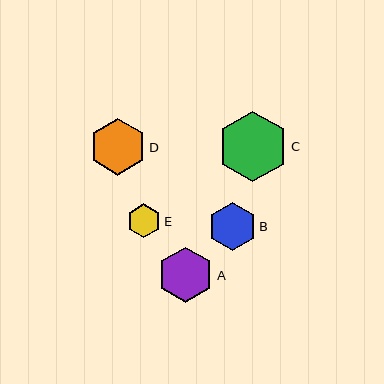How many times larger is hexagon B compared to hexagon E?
Hexagon B is approximately 1.4 times the size of hexagon E.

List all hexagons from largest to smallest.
From largest to smallest: C, D, A, B, E.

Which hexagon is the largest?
Hexagon C is the largest with a size of approximately 71 pixels.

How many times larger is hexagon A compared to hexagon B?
Hexagon A is approximately 1.1 times the size of hexagon B.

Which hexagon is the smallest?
Hexagon E is the smallest with a size of approximately 34 pixels.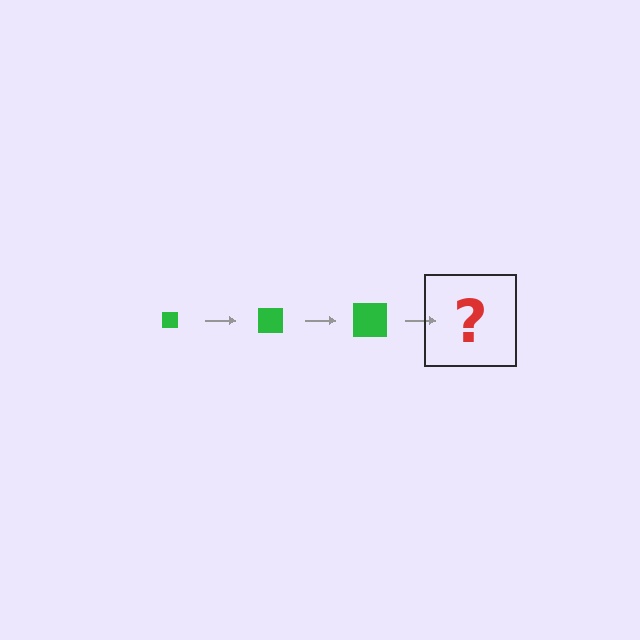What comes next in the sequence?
The next element should be a green square, larger than the previous one.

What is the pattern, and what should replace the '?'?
The pattern is that the square gets progressively larger each step. The '?' should be a green square, larger than the previous one.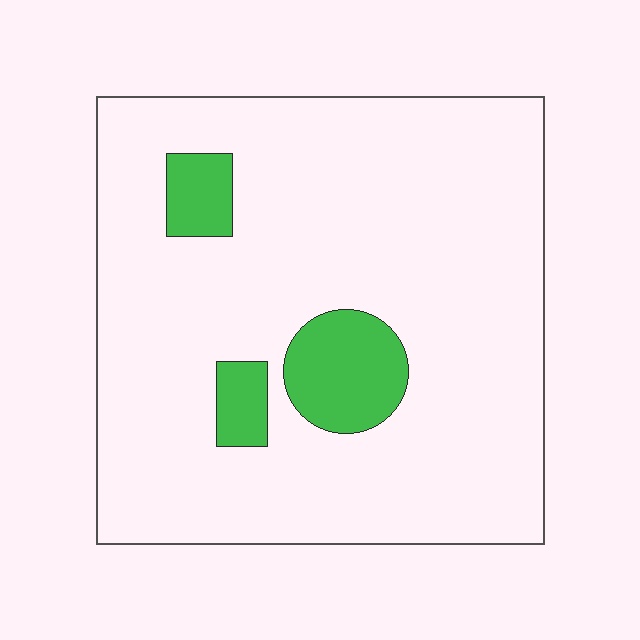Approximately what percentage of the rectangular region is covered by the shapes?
Approximately 10%.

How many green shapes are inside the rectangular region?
3.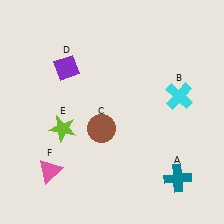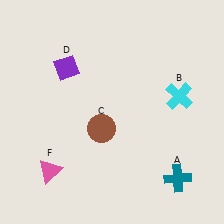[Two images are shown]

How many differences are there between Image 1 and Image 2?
There is 1 difference between the two images.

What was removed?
The lime star (E) was removed in Image 2.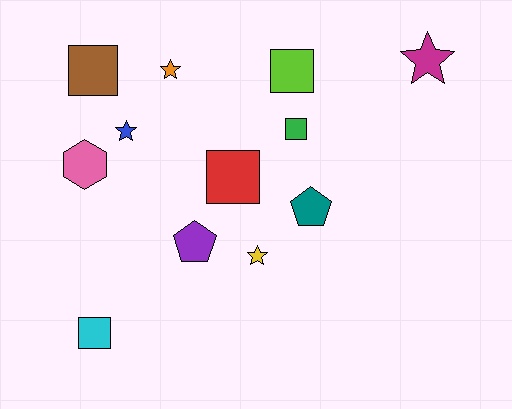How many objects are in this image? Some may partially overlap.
There are 12 objects.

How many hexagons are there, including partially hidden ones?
There is 1 hexagon.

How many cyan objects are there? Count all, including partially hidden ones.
There is 1 cyan object.